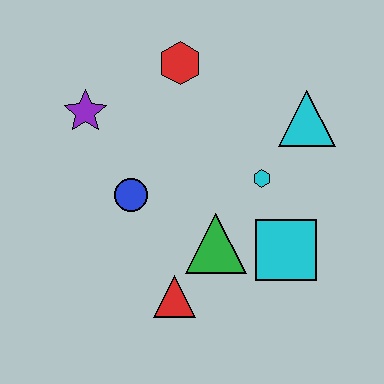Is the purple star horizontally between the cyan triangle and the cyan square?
No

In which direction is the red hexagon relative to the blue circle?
The red hexagon is above the blue circle.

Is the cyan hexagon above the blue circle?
Yes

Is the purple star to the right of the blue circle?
No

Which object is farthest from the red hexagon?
The red triangle is farthest from the red hexagon.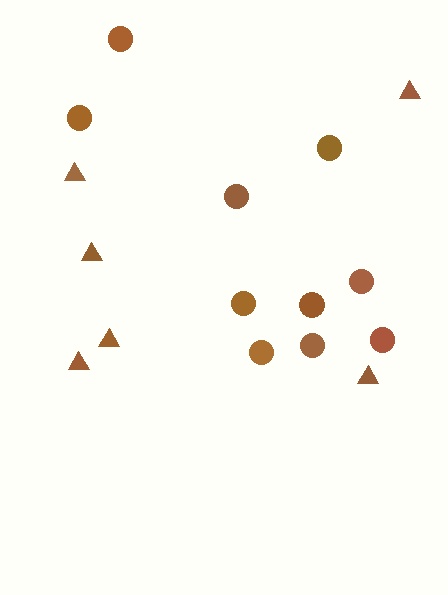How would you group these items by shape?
There are 2 groups: one group of circles (10) and one group of triangles (6).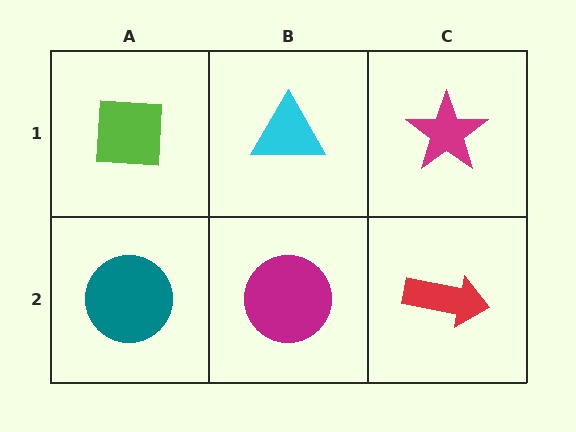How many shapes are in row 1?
3 shapes.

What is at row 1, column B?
A cyan triangle.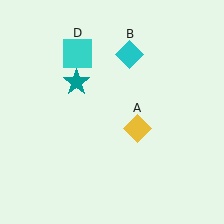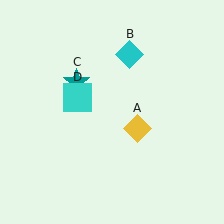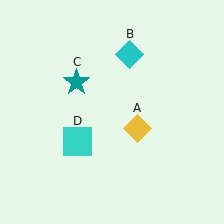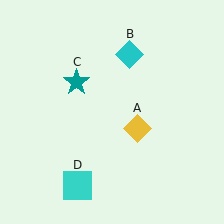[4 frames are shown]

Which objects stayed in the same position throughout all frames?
Yellow diamond (object A) and cyan diamond (object B) and teal star (object C) remained stationary.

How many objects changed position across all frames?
1 object changed position: cyan square (object D).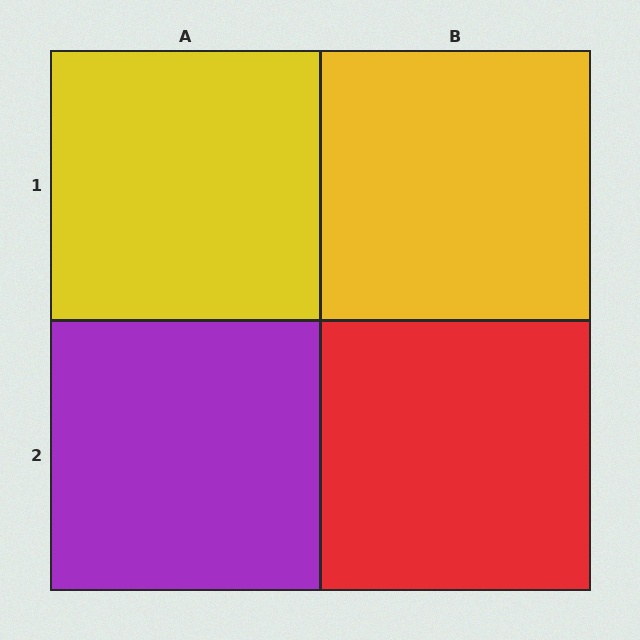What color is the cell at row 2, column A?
Purple.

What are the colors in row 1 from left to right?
Yellow, yellow.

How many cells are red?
1 cell is red.